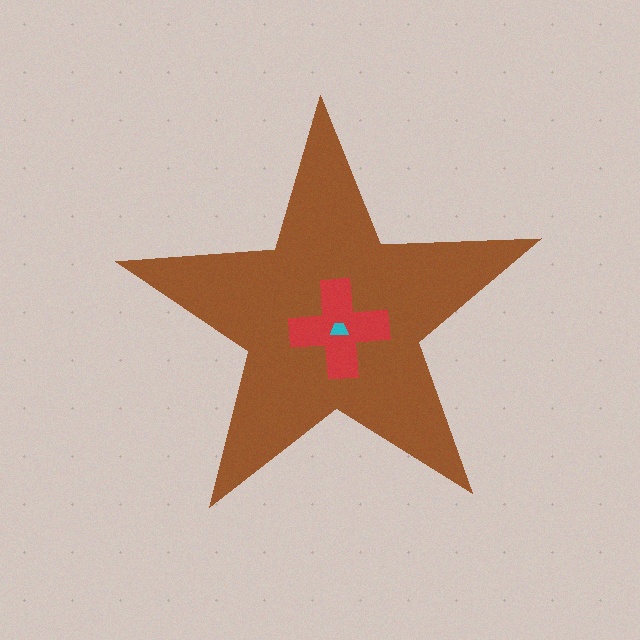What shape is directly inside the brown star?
The red cross.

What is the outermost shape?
The brown star.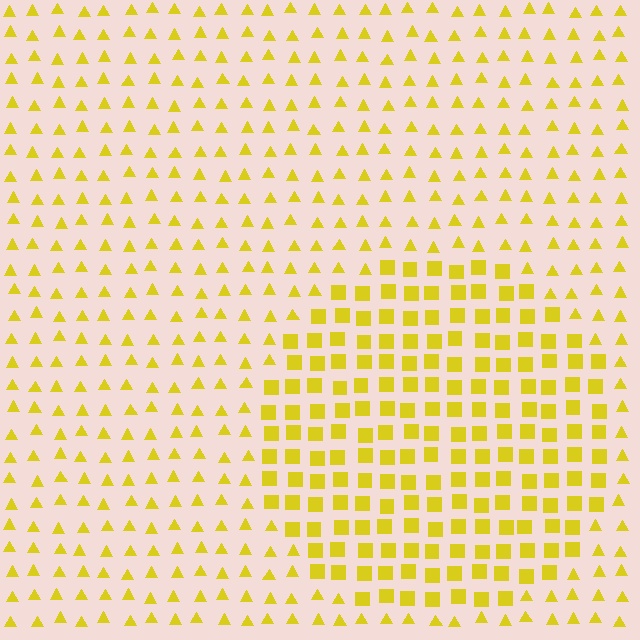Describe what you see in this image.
The image is filled with small yellow elements arranged in a uniform grid. A circle-shaped region contains squares, while the surrounding area contains triangles. The boundary is defined purely by the change in element shape.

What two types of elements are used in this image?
The image uses squares inside the circle region and triangles outside it.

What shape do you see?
I see a circle.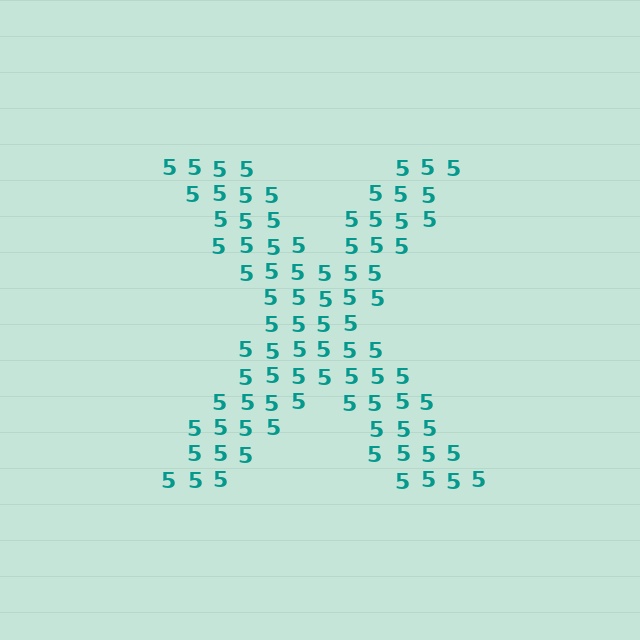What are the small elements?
The small elements are digit 5's.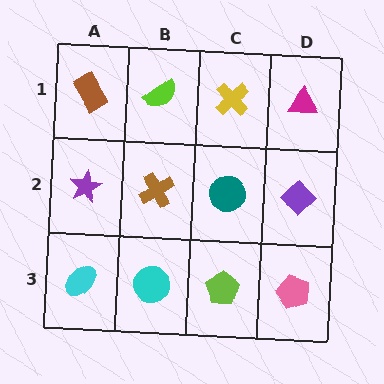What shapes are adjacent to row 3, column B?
A brown cross (row 2, column B), a cyan ellipse (row 3, column A), a lime pentagon (row 3, column C).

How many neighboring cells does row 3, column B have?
3.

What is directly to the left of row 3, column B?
A cyan ellipse.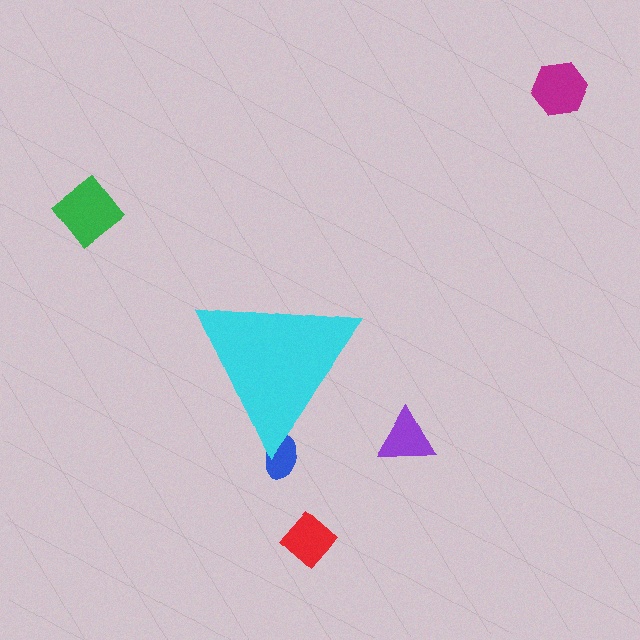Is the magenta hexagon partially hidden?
No, the magenta hexagon is fully visible.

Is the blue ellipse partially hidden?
Yes, the blue ellipse is partially hidden behind the cyan triangle.